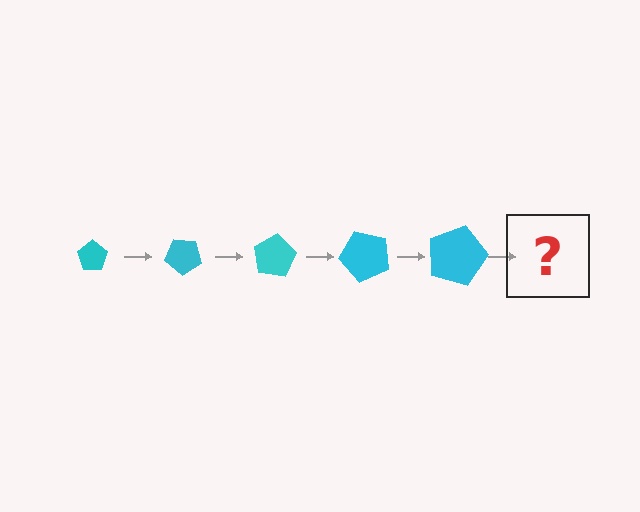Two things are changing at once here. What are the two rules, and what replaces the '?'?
The two rules are that the pentagon grows larger each step and it rotates 40 degrees each step. The '?' should be a pentagon, larger than the previous one and rotated 200 degrees from the start.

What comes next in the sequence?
The next element should be a pentagon, larger than the previous one and rotated 200 degrees from the start.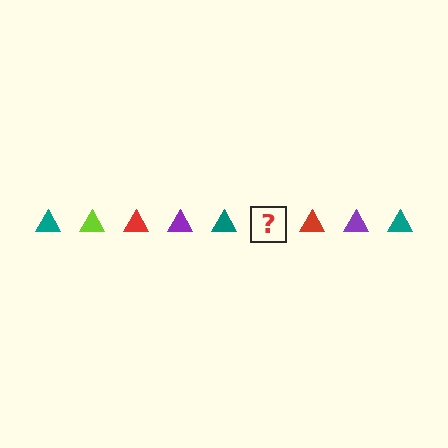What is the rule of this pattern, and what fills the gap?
The rule is that the pattern cycles through teal, lime, red, purple triangles. The gap should be filled with a lime triangle.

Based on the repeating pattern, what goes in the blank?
The blank should be a lime triangle.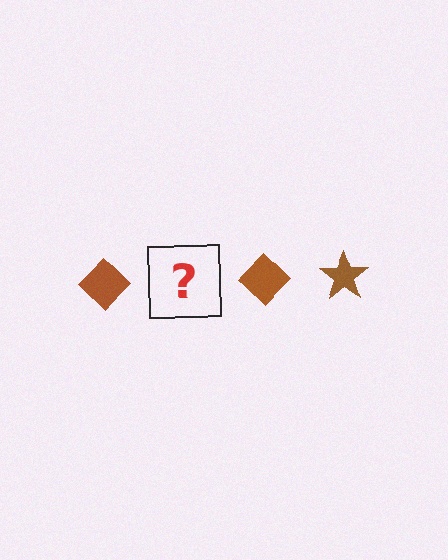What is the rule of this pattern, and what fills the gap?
The rule is that the pattern cycles through diamond, star shapes in brown. The gap should be filled with a brown star.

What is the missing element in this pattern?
The missing element is a brown star.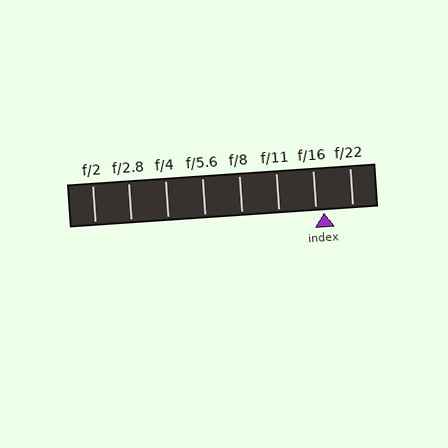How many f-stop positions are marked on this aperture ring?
There are 8 f-stop positions marked.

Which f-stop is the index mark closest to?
The index mark is closest to f/16.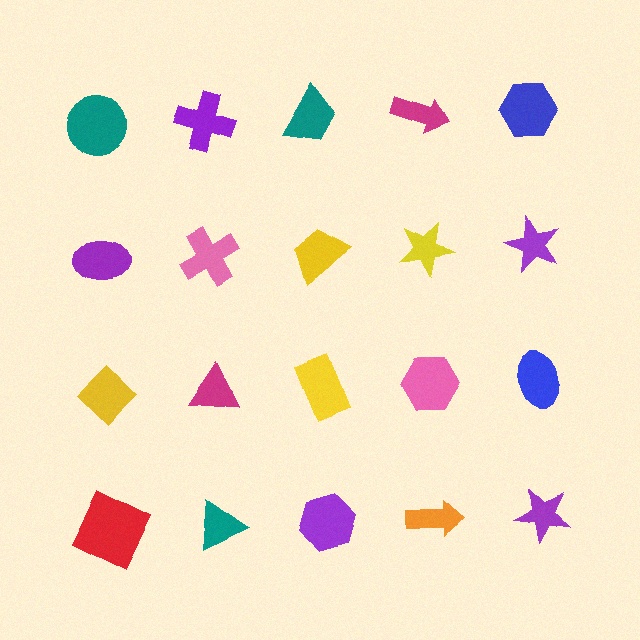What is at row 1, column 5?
A blue hexagon.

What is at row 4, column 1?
A red square.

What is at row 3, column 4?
A pink hexagon.